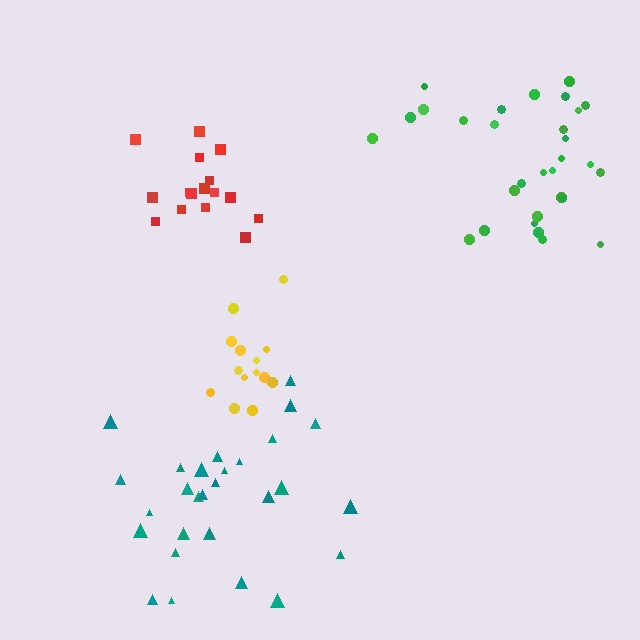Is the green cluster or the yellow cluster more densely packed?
Yellow.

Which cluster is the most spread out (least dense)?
Teal.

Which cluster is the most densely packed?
Yellow.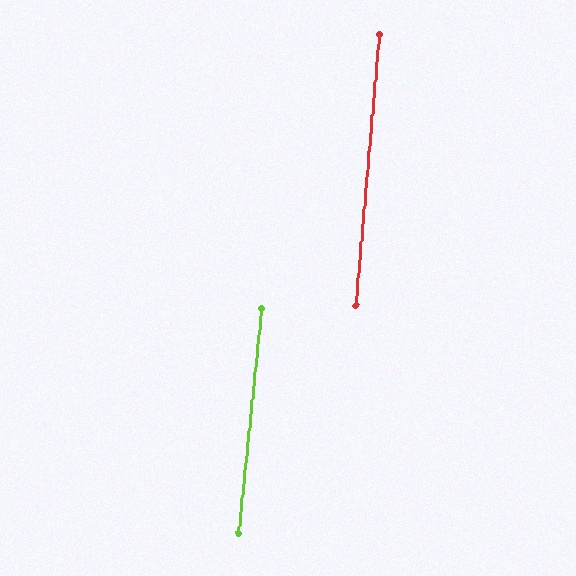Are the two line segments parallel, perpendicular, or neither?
Parallel — their directions differ by only 1.0°.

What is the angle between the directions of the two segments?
Approximately 1 degree.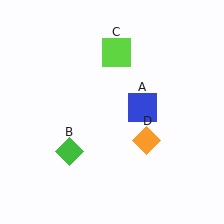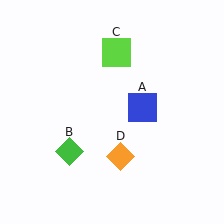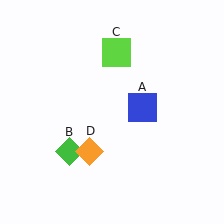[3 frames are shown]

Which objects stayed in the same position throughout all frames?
Blue square (object A) and green diamond (object B) and lime square (object C) remained stationary.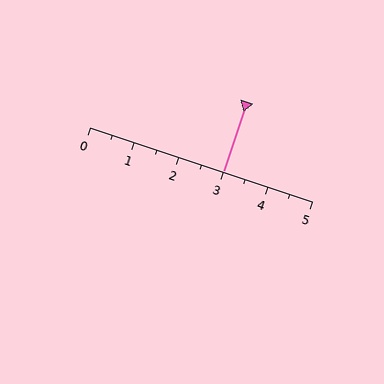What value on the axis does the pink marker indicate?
The marker indicates approximately 3.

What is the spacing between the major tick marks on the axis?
The major ticks are spaced 1 apart.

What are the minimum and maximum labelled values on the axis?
The axis runs from 0 to 5.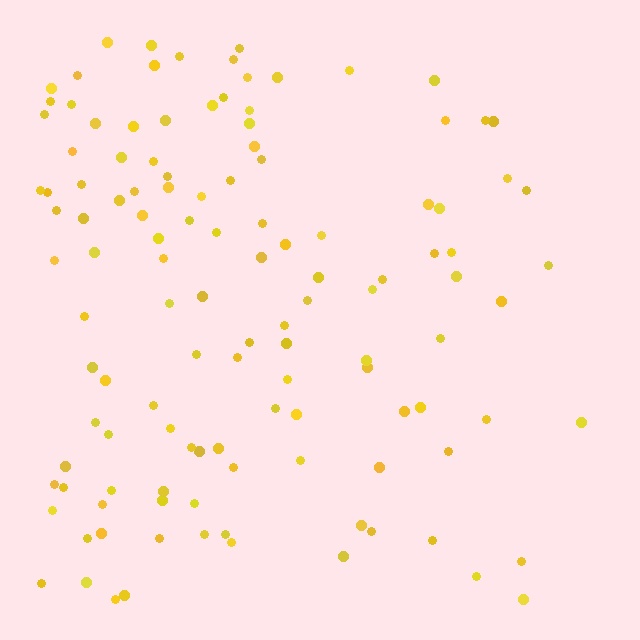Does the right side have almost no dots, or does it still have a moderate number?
Still a moderate number, just noticeably fewer than the left.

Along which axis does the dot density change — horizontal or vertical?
Horizontal.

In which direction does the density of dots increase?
From right to left, with the left side densest.